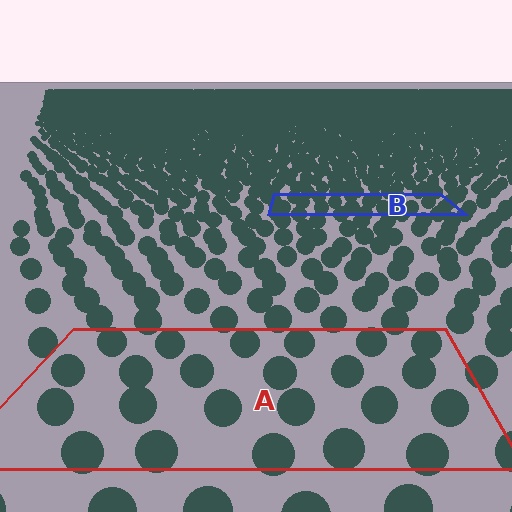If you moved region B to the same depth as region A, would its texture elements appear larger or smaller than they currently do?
They would appear larger. At a closer depth, the same texture elements are projected at a bigger on-screen size.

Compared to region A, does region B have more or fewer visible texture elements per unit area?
Region B has more texture elements per unit area — they are packed more densely because it is farther away.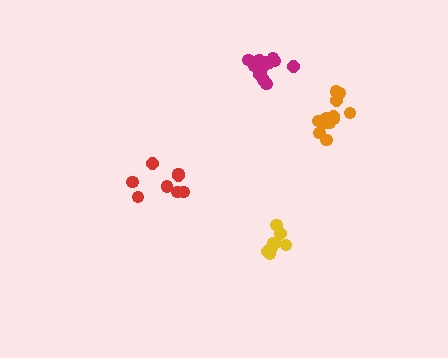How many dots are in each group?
Group 1: 14 dots, Group 2: 12 dots, Group 3: 8 dots, Group 4: 8 dots (42 total).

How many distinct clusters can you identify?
There are 4 distinct clusters.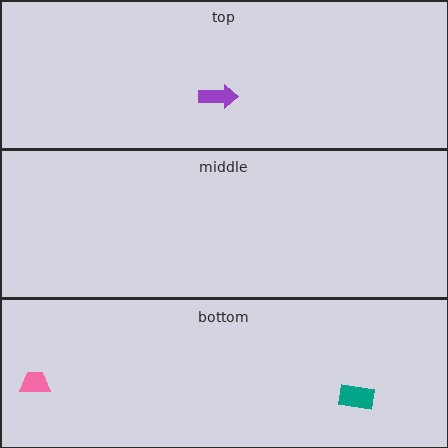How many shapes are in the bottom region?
2.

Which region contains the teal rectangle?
The bottom region.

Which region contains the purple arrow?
The top region.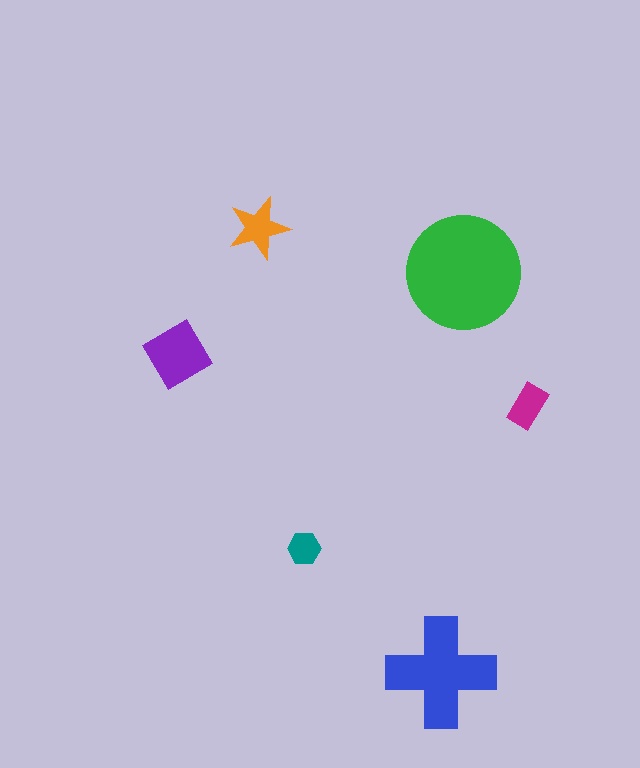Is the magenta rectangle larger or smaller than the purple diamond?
Smaller.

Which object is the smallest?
The teal hexagon.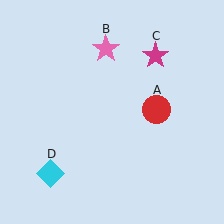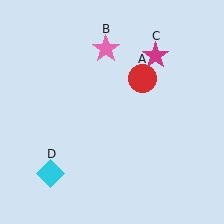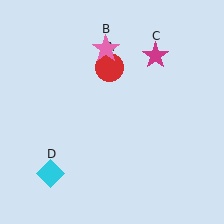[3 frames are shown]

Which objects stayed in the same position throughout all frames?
Pink star (object B) and magenta star (object C) and cyan diamond (object D) remained stationary.